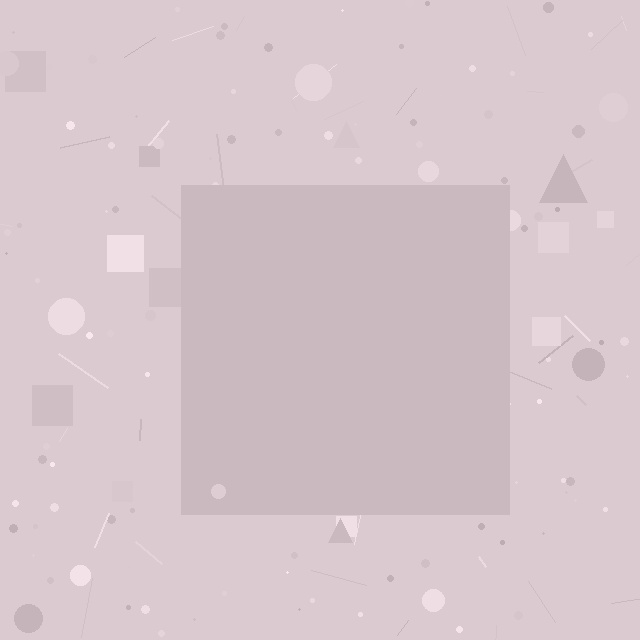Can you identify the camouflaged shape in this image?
The camouflaged shape is a square.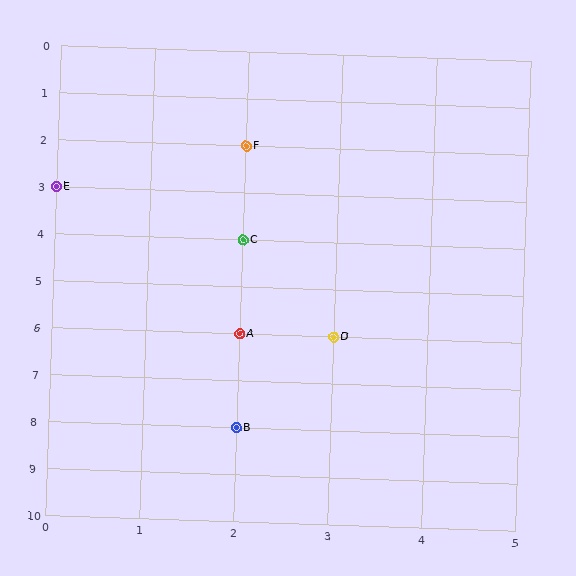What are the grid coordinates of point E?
Point E is at grid coordinates (0, 3).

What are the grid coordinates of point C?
Point C is at grid coordinates (2, 4).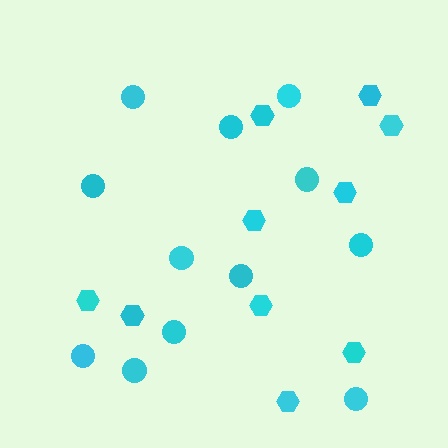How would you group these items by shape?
There are 2 groups: one group of circles (12) and one group of hexagons (10).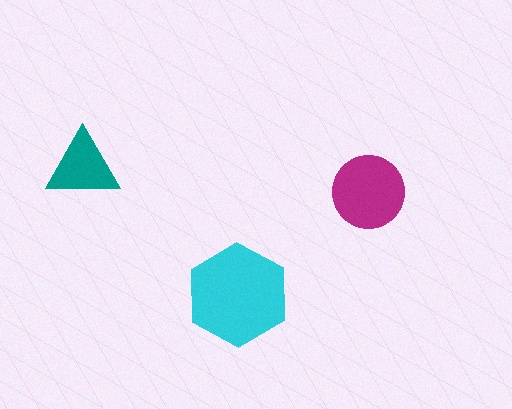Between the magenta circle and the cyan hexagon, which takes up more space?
The cyan hexagon.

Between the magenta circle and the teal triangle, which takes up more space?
The magenta circle.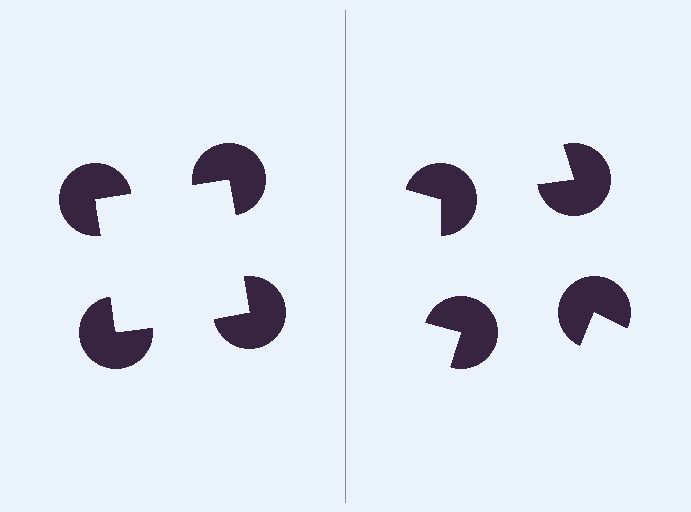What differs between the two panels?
The pac-man discs are positioned identically on both sides; only the wedge orientations differ. On the left they align to a square; on the right they are misaligned.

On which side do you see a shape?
An illusory square appears on the left side. On the right side the wedge cuts are rotated, so no coherent shape forms.